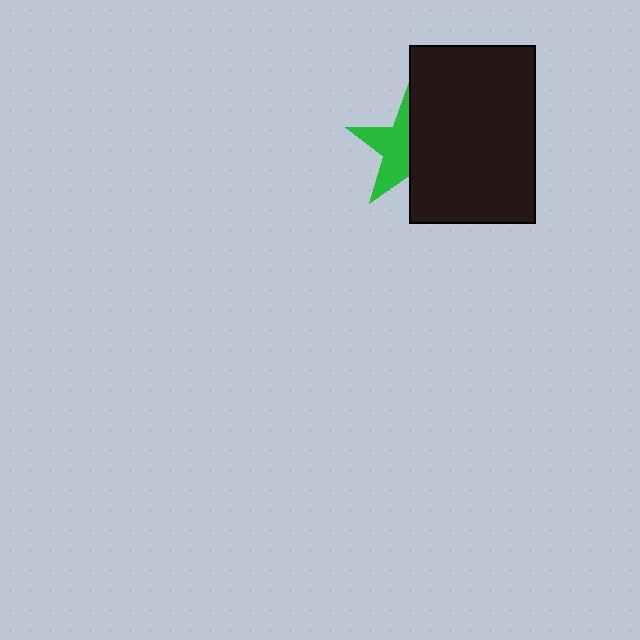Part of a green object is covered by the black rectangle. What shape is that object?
It is a star.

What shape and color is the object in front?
The object in front is a black rectangle.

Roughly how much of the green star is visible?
About half of it is visible (roughly 50%).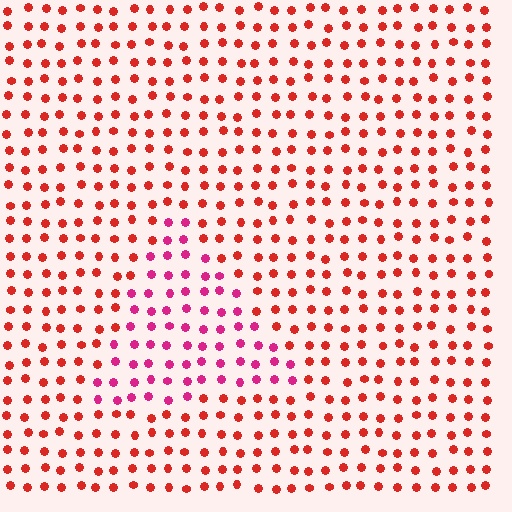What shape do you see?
I see a triangle.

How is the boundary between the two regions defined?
The boundary is defined purely by a slight shift in hue (about 36 degrees). Spacing, size, and orientation are identical on both sides.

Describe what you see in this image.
The image is filled with small red elements in a uniform arrangement. A triangle-shaped region is visible where the elements are tinted to a slightly different hue, forming a subtle color boundary.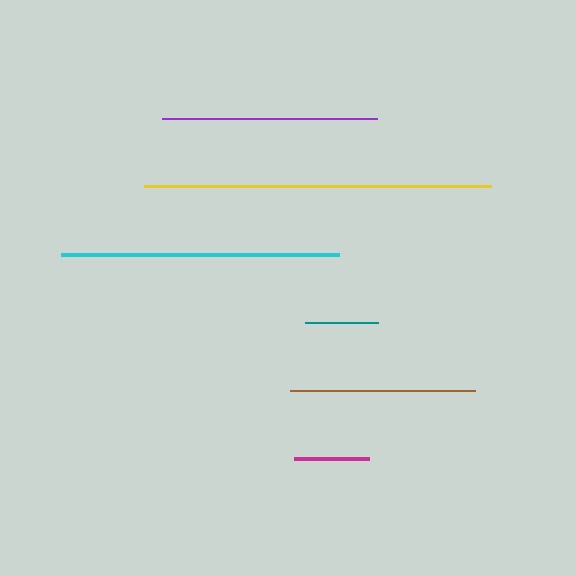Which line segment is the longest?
The yellow line is the longest at approximately 347 pixels.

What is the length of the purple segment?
The purple segment is approximately 216 pixels long.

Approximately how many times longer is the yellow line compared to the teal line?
The yellow line is approximately 4.8 times the length of the teal line.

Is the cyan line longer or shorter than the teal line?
The cyan line is longer than the teal line.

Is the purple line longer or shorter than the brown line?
The purple line is longer than the brown line.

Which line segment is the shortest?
The teal line is the shortest at approximately 72 pixels.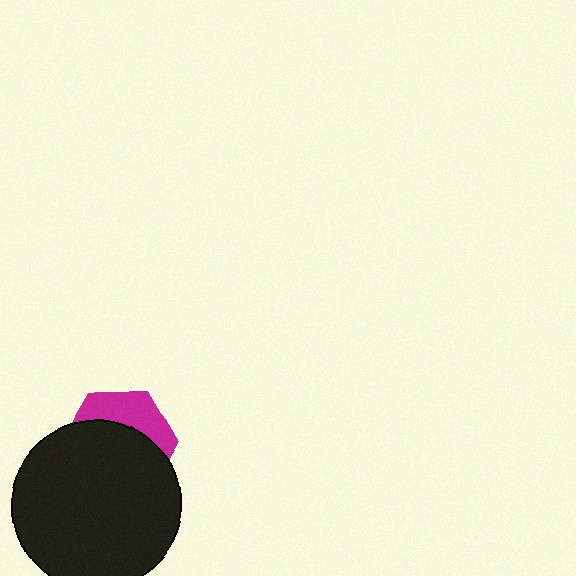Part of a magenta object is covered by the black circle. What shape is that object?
It is a hexagon.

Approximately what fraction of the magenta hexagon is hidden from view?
Roughly 66% of the magenta hexagon is hidden behind the black circle.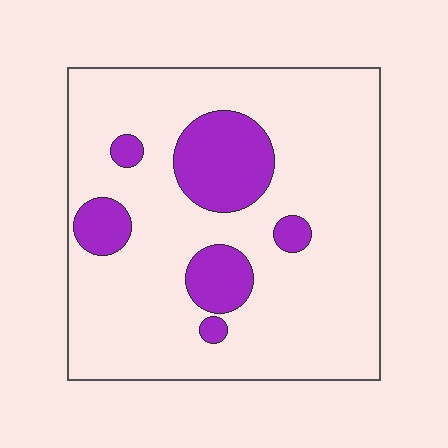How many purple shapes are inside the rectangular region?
6.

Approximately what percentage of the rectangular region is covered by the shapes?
Approximately 20%.